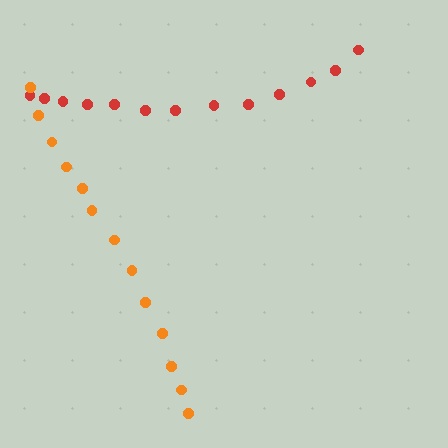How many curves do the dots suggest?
There are 2 distinct paths.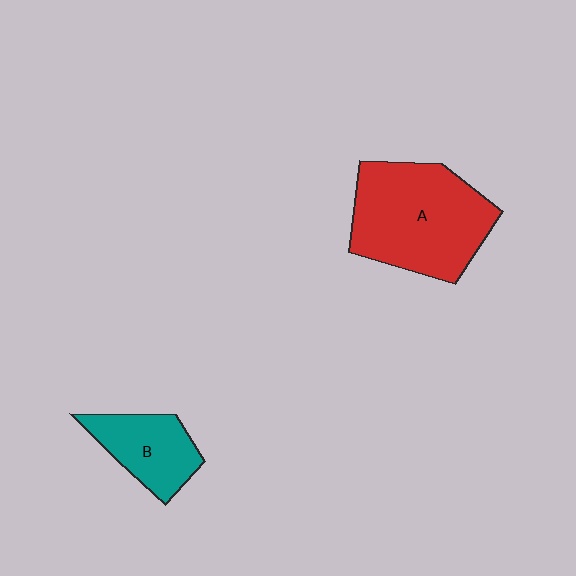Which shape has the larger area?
Shape A (red).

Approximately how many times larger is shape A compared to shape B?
Approximately 2.1 times.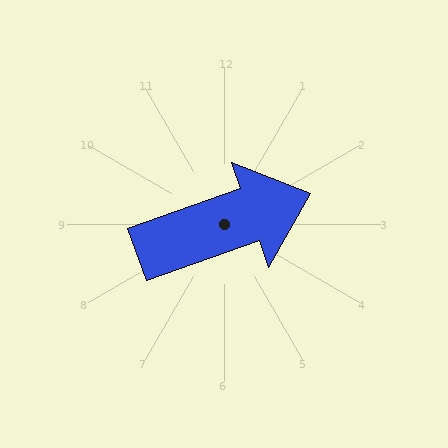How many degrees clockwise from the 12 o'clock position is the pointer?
Approximately 71 degrees.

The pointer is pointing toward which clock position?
Roughly 2 o'clock.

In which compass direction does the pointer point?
East.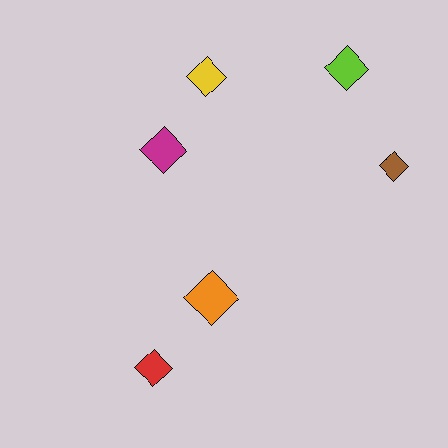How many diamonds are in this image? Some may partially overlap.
There are 6 diamonds.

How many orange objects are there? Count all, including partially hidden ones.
There is 1 orange object.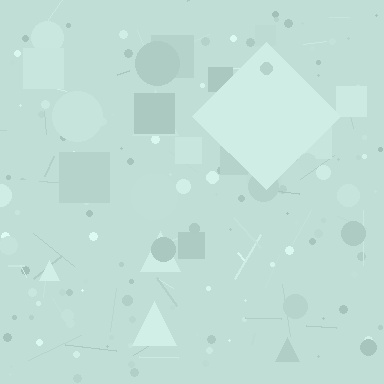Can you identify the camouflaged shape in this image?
The camouflaged shape is a diamond.